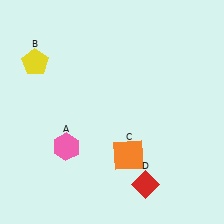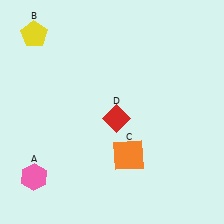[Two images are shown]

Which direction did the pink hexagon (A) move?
The pink hexagon (A) moved left.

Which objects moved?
The objects that moved are: the pink hexagon (A), the yellow pentagon (B), the red diamond (D).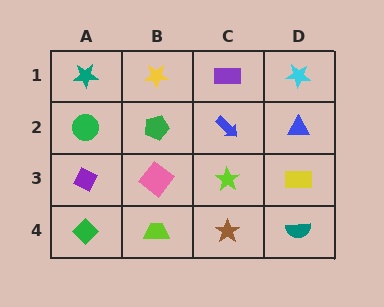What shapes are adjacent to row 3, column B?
A green pentagon (row 2, column B), a lime trapezoid (row 4, column B), a purple diamond (row 3, column A), a lime star (row 3, column C).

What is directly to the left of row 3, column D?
A lime star.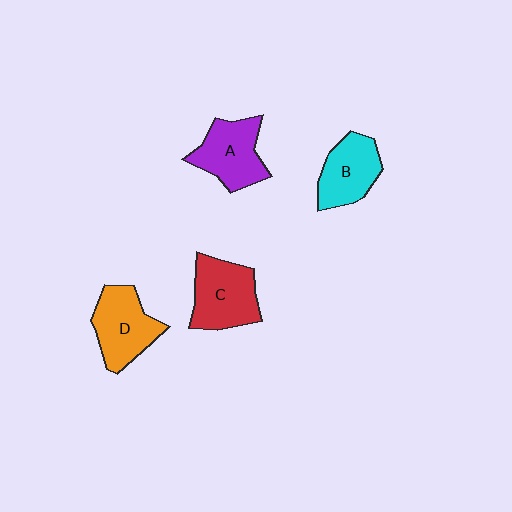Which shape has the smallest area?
Shape B (cyan).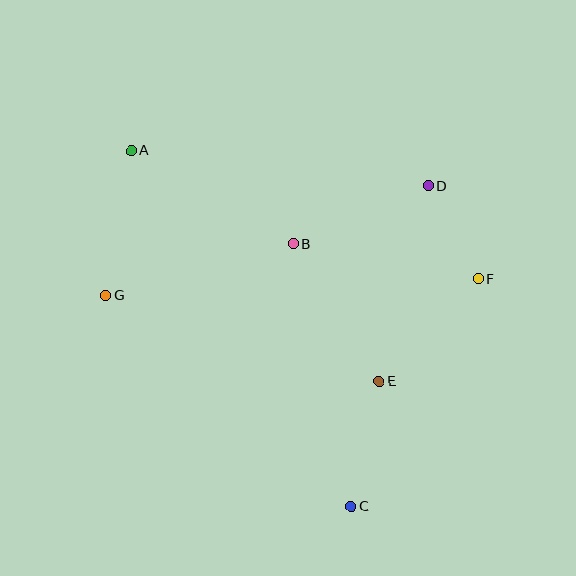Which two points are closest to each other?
Points D and F are closest to each other.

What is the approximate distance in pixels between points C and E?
The distance between C and E is approximately 128 pixels.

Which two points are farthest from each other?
Points A and C are farthest from each other.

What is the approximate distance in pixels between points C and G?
The distance between C and G is approximately 324 pixels.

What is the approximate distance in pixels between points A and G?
The distance between A and G is approximately 147 pixels.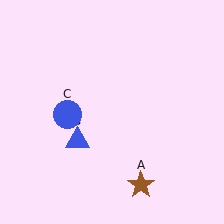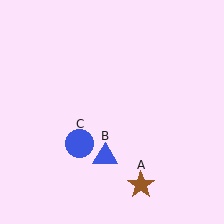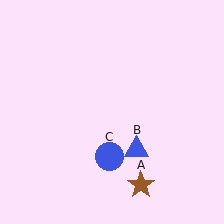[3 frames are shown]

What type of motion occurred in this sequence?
The blue triangle (object B), blue circle (object C) rotated counterclockwise around the center of the scene.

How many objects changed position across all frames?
2 objects changed position: blue triangle (object B), blue circle (object C).